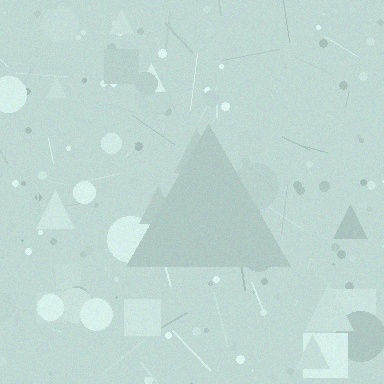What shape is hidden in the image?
A triangle is hidden in the image.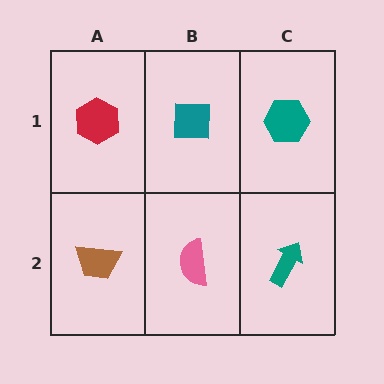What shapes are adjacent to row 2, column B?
A teal square (row 1, column B), a brown trapezoid (row 2, column A), a teal arrow (row 2, column C).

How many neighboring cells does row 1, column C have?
2.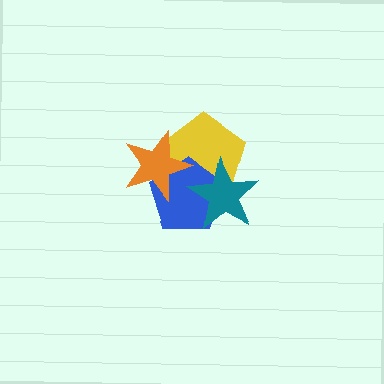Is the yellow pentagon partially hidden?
Yes, it is partially covered by another shape.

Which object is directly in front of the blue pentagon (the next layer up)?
The orange star is directly in front of the blue pentagon.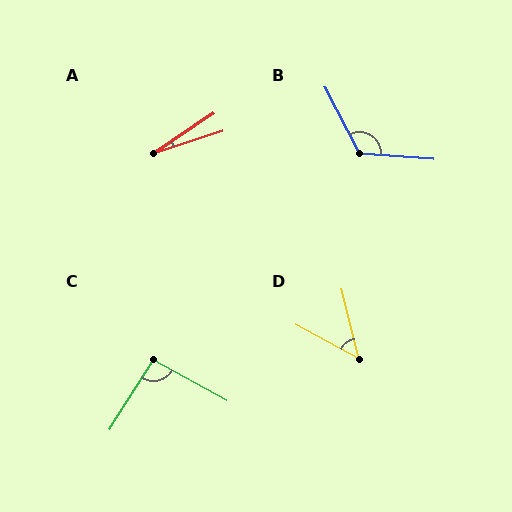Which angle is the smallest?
A, at approximately 16 degrees.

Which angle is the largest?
B, at approximately 122 degrees.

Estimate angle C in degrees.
Approximately 93 degrees.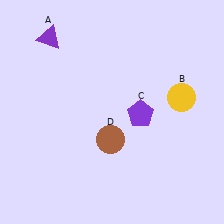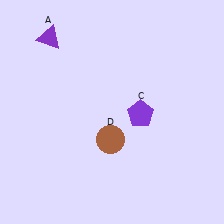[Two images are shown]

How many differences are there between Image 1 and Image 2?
There is 1 difference between the two images.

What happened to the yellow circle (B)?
The yellow circle (B) was removed in Image 2. It was in the top-right area of Image 1.